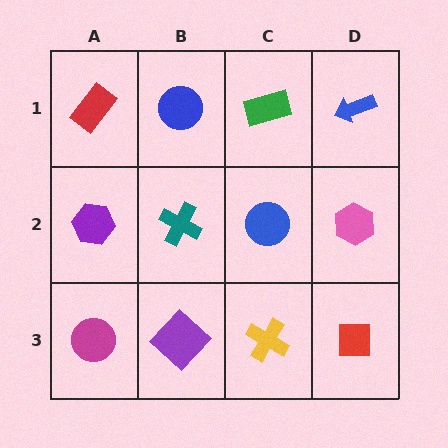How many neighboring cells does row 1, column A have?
2.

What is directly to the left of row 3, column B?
A magenta circle.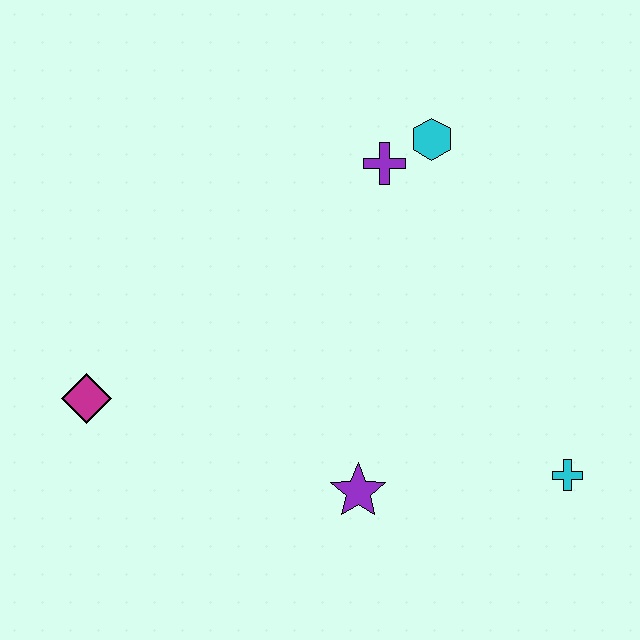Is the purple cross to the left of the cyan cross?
Yes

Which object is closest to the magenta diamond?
The purple star is closest to the magenta diamond.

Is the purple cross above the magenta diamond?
Yes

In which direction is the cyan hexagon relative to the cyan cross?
The cyan hexagon is above the cyan cross.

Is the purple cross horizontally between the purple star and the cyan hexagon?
Yes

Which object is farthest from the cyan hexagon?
The magenta diamond is farthest from the cyan hexagon.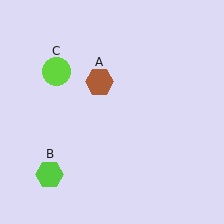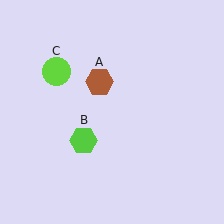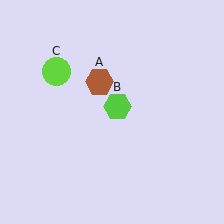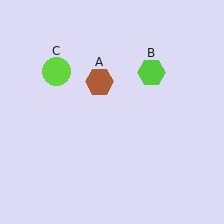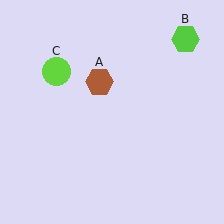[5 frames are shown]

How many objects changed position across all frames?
1 object changed position: lime hexagon (object B).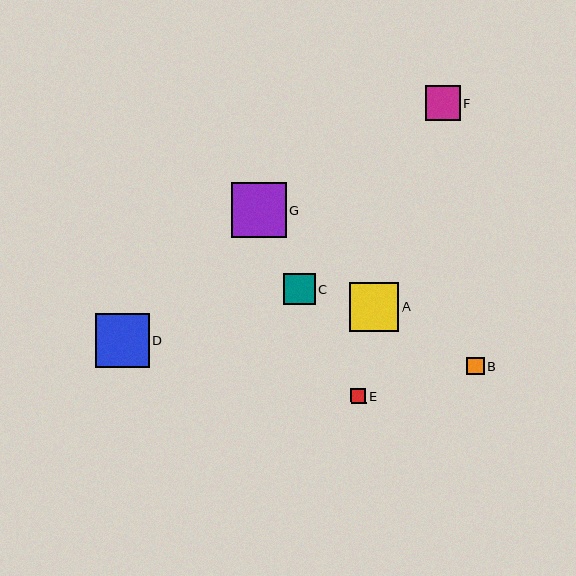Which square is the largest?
Square G is the largest with a size of approximately 55 pixels.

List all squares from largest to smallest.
From largest to smallest: G, D, A, F, C, B, E.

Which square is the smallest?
Square E is the smallest with a size of approximately 15 pixels.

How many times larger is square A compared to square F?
Square A is approximately 1.4 times the size of square F.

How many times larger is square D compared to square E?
Square D is approximately 3.6 times the size of square E.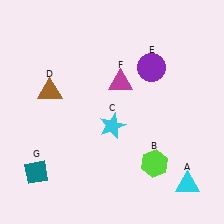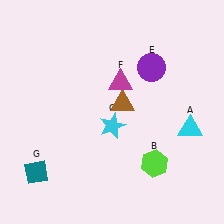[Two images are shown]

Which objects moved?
The objects that moved are: the cyan triangle (A), the brown triangle (D).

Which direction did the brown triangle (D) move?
The brown triangle (D) moved right.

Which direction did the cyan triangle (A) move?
The cyan triangle (A) moved up.